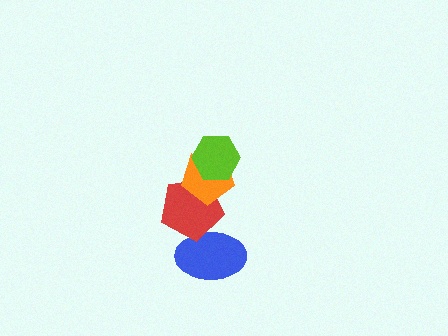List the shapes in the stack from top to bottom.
From top to bottom: the lime hexagon, the orange pentagon, the red pentagon, the blue ellipse.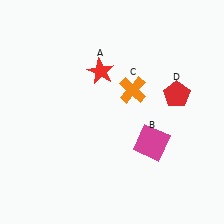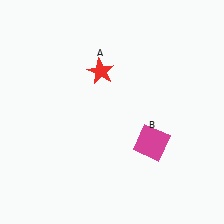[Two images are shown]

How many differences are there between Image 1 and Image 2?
There are 2 differences between the two images.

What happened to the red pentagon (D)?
The red pentagon (D) was removed in Image 2. It was in the top-right area of Image 1.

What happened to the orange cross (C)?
The orange cross (C) was removed in Image 2. It was in the top-right area of Image 1.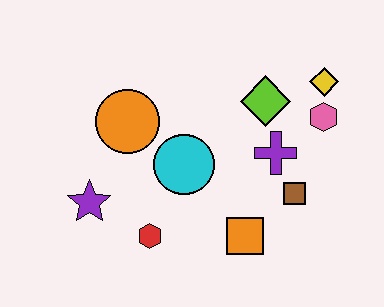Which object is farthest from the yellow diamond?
The purple star is farthest from the yellow diamond.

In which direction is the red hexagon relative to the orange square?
The red hexagon is to the left of the orange square.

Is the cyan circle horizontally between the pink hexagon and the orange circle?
Yes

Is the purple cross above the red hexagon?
Yes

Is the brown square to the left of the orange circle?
No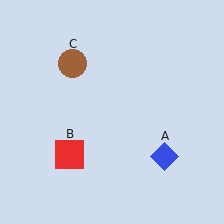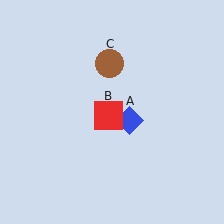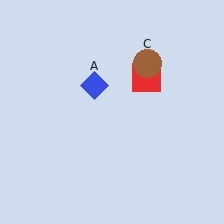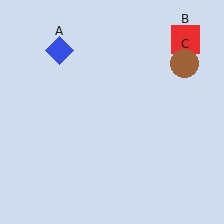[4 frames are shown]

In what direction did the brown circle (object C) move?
The brown circle (object C) moved right.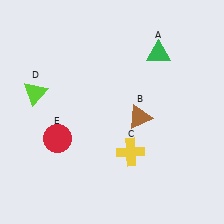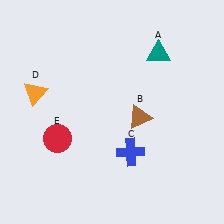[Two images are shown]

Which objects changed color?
A changed from green to teal. C changed from yellow to blue. D changed from lime to orange.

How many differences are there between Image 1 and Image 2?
There are 3 differences between the two images.